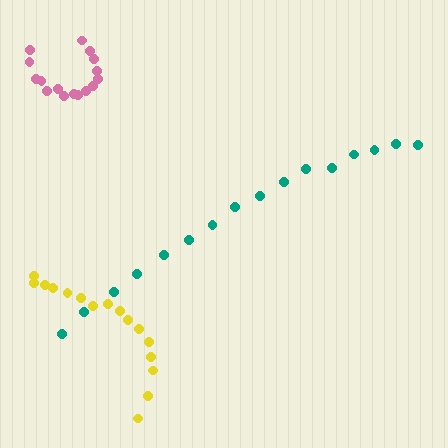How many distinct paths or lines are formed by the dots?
There are 3 distinct paths.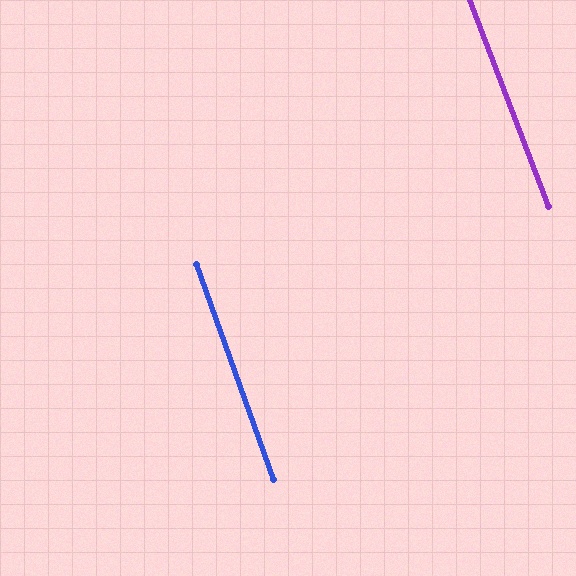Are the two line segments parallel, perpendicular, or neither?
Parallel — their directions differ by only 1.1°.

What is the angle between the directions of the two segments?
Approximately 1 degree.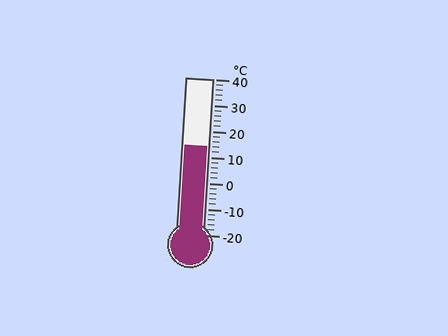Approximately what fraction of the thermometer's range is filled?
The thermometer is filled to approximately 55% of its range.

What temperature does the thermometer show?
The thermometer shows approximately 14°C.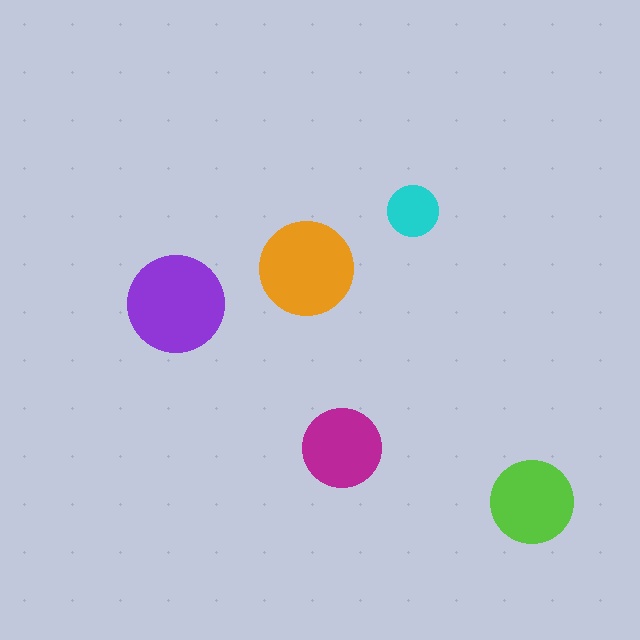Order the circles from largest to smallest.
the purple one, the orange one, the lime one, the magenta one, the cyan one.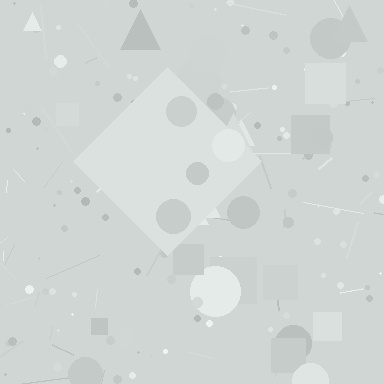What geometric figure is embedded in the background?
A diamond is embedded in the background.